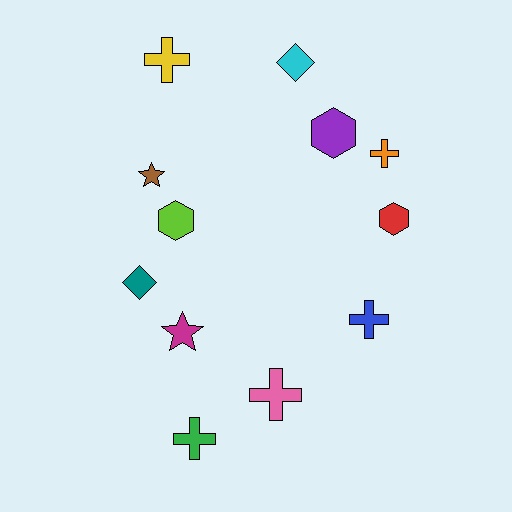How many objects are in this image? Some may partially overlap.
There are 12 objects.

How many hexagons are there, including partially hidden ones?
There are 3 hexagons.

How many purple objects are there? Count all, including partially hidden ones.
There is 1 purple object.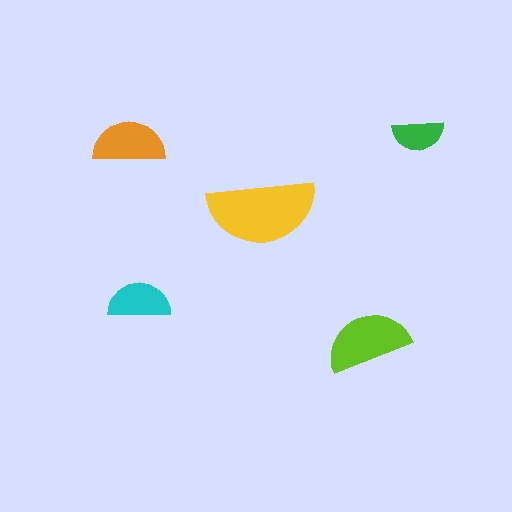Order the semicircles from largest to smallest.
the yellow one, the lime one, the orange one, the cyan one, the green one.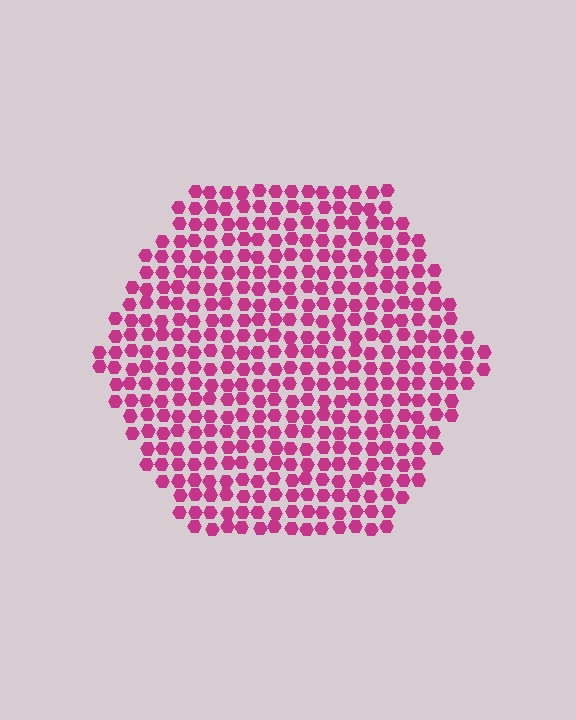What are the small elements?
The small elements are hexagons.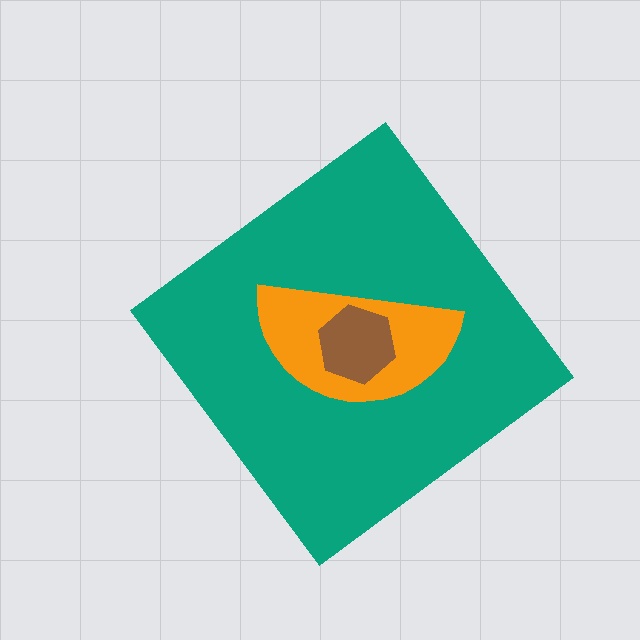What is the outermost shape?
The teal diamond.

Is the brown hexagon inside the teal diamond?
Yes.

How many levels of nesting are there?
3.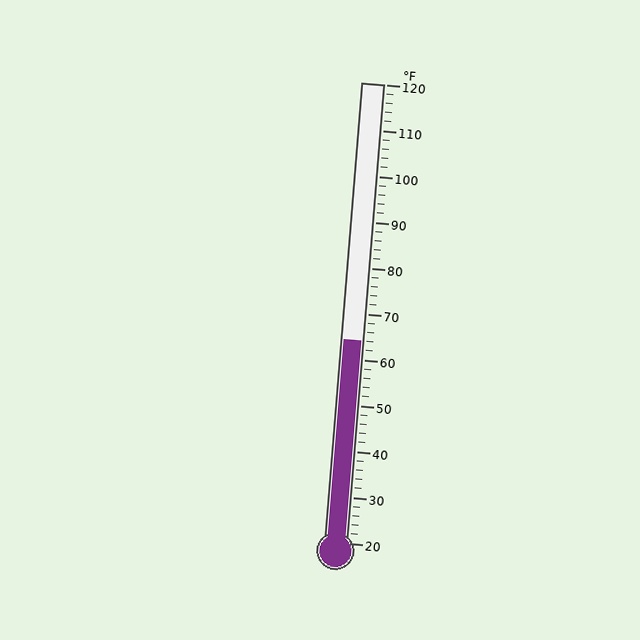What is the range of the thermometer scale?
The thermometer scale ranges from 20°F to 120°F.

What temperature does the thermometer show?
The thermometer shows approximately 64°F.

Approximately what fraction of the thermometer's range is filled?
The thermometer is filled to approximately 45% of its range.